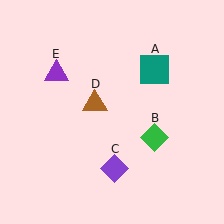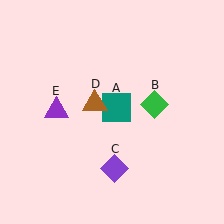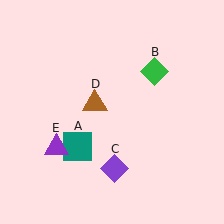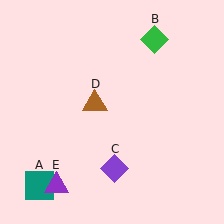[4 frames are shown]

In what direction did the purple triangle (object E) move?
The purple triangle (object E) moved down.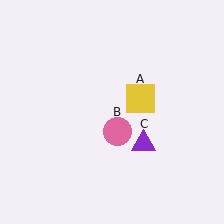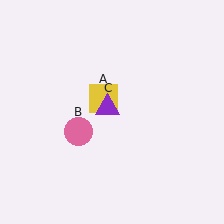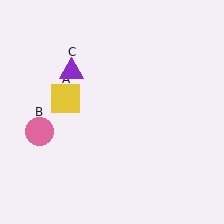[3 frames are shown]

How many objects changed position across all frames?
3 objects changed position: yellow square (object A), pink circle (object B), purple triangle (object C).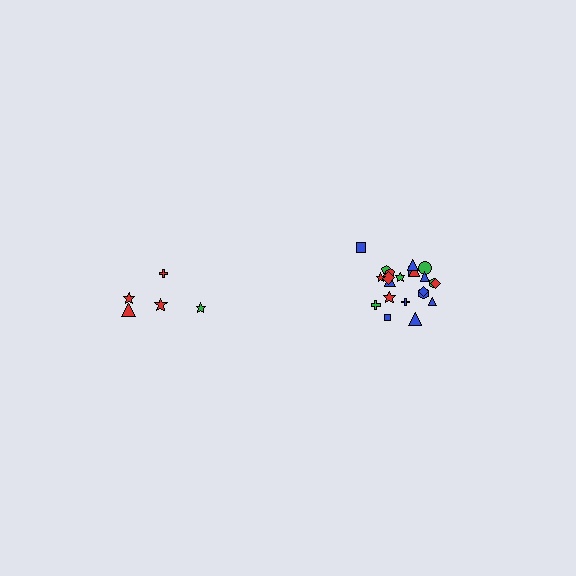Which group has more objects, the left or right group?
The right group.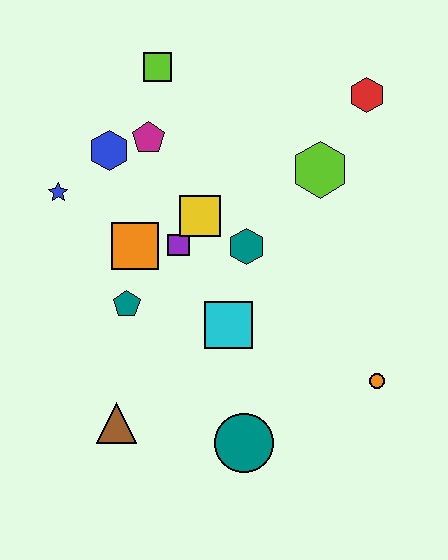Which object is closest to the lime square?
The magenta pentagon is closest to the lime square.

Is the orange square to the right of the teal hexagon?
No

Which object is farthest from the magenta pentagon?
The orange circle is farthest from the magenta pentagon.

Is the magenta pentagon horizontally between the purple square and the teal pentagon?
Yes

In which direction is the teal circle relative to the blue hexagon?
The teal circle is below the blue hexagon.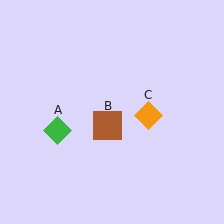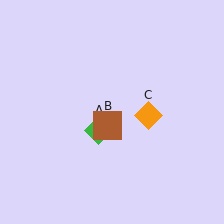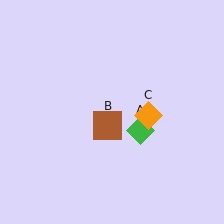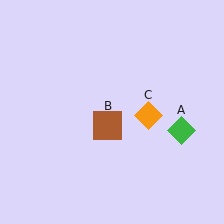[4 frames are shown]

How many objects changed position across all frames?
1 object changed position: green diamond (object A).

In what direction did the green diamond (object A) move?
The green diamond (object A) moved right.